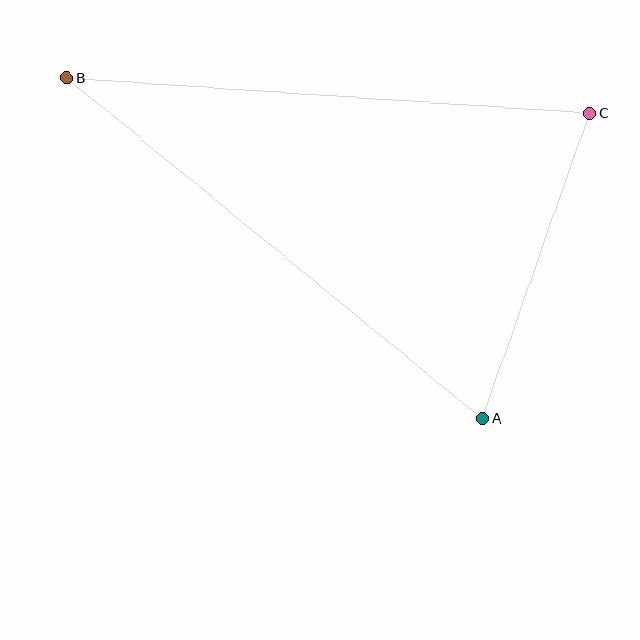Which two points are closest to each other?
Points A and C are closest to each other.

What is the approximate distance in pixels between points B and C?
The distance between B and C is approximately 524 pixels.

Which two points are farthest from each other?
Points A and B are farthest from each other.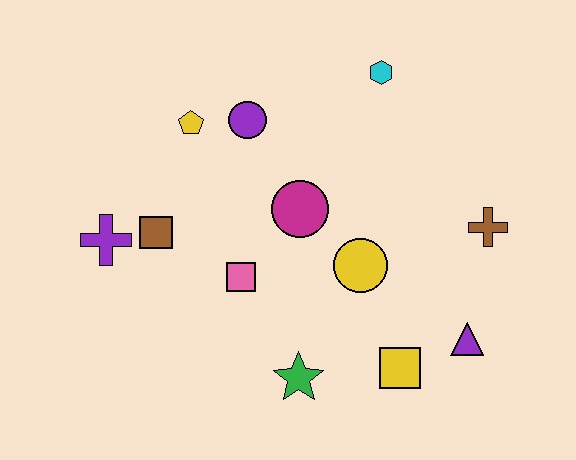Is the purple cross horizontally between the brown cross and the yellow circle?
No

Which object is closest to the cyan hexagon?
The purple circle is closest to the cyan hexagon.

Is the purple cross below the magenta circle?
Yes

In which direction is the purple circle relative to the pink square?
The purple circle is above the pink square.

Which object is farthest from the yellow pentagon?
The purple triangle is farthest from the yellow pentagon.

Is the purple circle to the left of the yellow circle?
Yes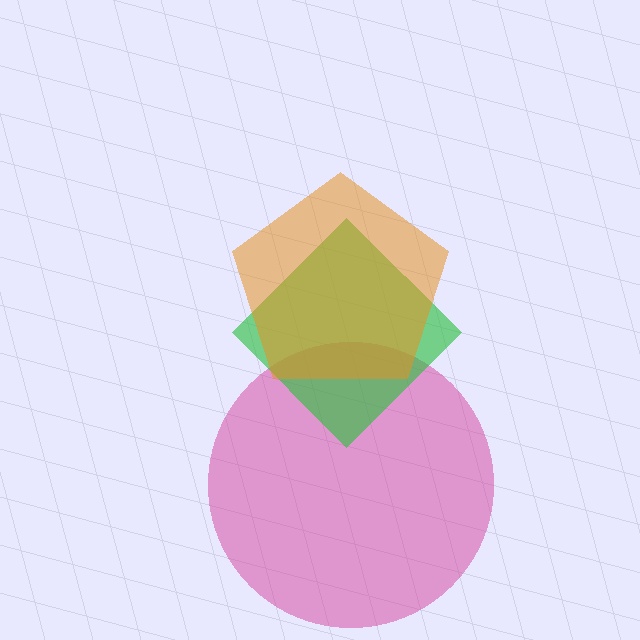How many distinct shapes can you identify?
There are 3 distinct shapes: a magenta circle, a green diamond, an orange pentagon.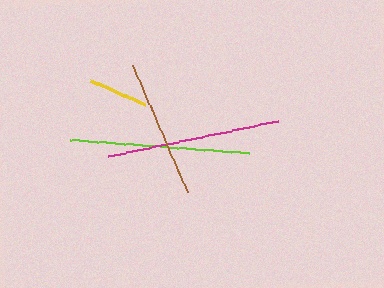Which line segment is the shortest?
The yellow line is the shortest at approximately 61 pixels.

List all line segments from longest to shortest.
From longest to shortest: lime, magenta, brown, yellow.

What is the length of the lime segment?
The lime segment is approximately 180 pixels long.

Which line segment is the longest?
The lime line is the longest at approximately 180 pixels.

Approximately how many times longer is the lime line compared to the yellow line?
The lime line is approximately 3.0 times the length of the yellow line.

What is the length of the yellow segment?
The yellow segment is approximately 61 pixels long.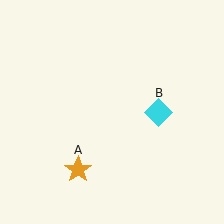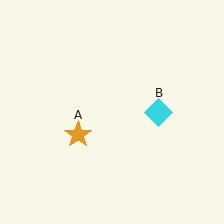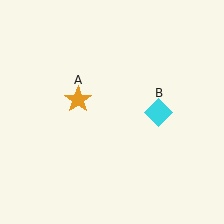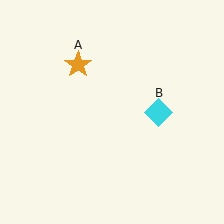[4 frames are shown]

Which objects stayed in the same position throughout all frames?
Cyan diamond (object B) remained stationary.